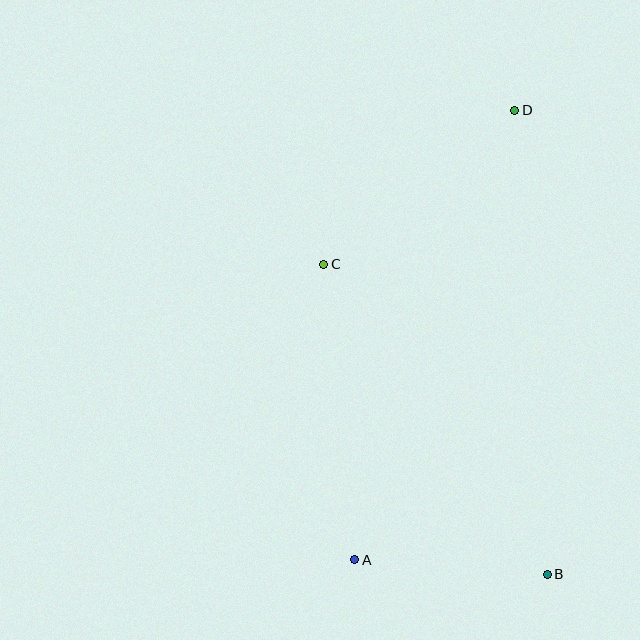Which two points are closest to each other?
Points A and B are closest to each other.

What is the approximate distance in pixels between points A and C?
The distance between A and C is approximately 297 pixels.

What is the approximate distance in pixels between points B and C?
The distance between B and C is approximately 382 pixels.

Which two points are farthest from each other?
Points A and D are farthest from each other.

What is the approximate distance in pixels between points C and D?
The distance between C and D is approximately 245 pixels.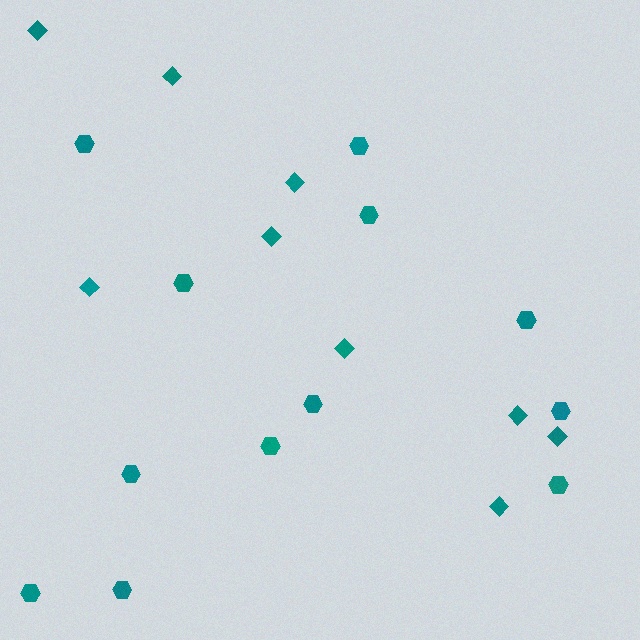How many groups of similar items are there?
There are 2 groups: one group of hexagons (12) and one group of diamonds (9).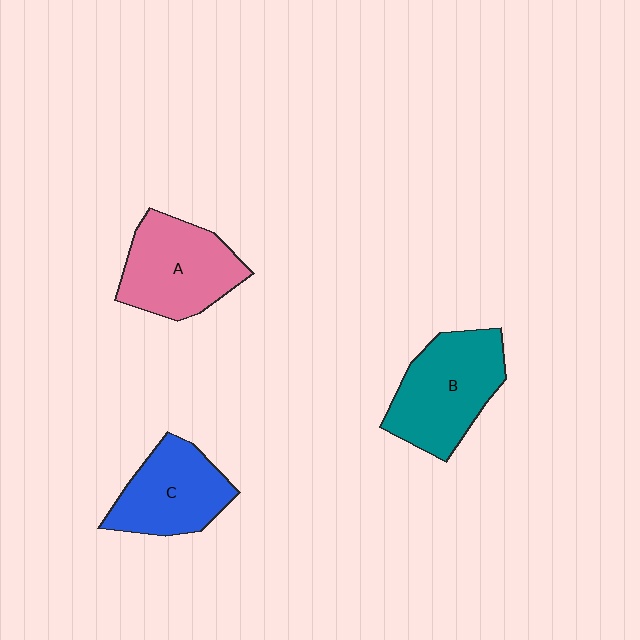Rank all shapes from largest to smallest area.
From largest to smallest: B (teal), A (pink), C (blue).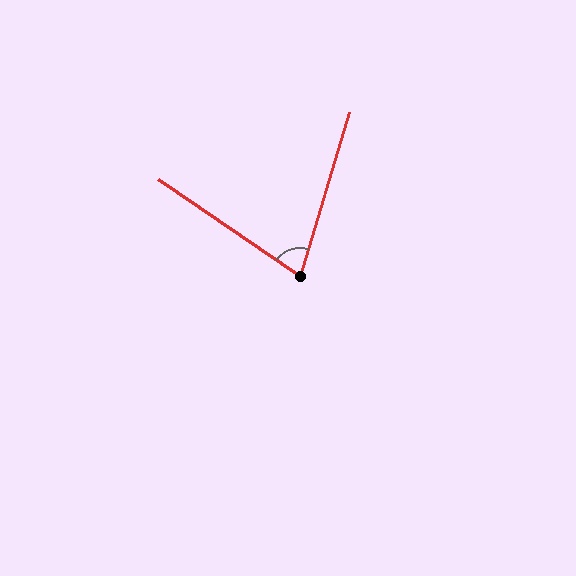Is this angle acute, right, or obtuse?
It is acute.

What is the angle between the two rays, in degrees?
Approximately 72 degrees.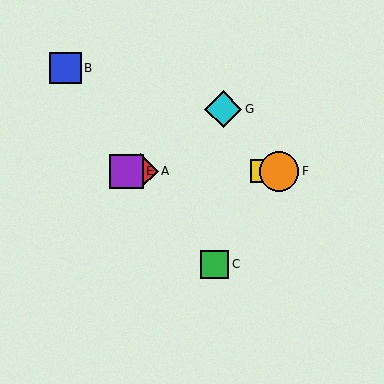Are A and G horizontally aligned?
No, A is at y≈171 and G is at y≈109.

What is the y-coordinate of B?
Object B is at y≈68.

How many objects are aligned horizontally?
4 objects (A, D, E, F) are aligned horizontally.